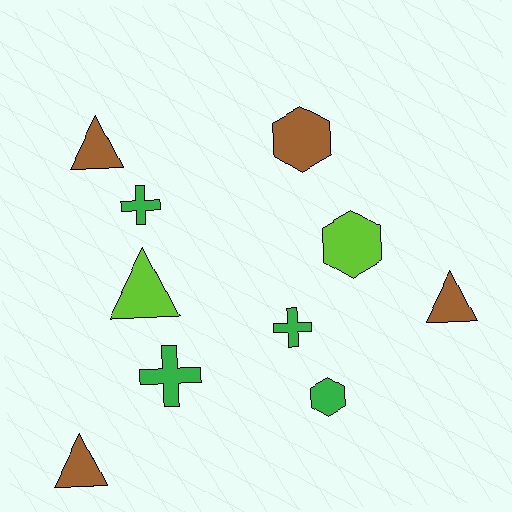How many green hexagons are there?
There is 1 green hexagon.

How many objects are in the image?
There are 10 objects.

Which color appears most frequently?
Green, with 4 objects.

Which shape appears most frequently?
Triangle, with 4 objects.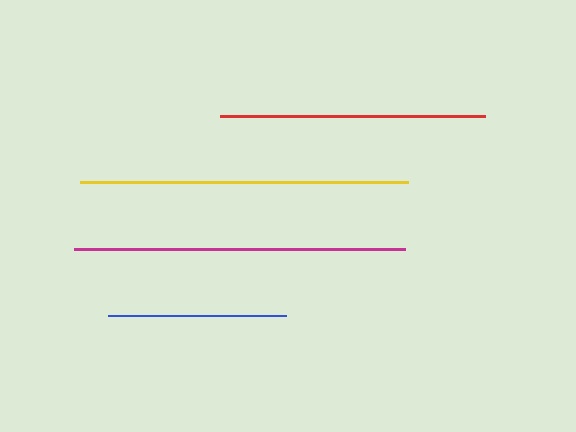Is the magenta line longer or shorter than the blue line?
The magenta line is longer than the blue line.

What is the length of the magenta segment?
The magenta segment is approximately 332 pixels long.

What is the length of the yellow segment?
The yellow segment is approximately 328 pixels long.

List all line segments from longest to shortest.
From longest to shortest: magenta, yellow, red, blue.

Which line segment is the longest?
The magenta line is the longest at approximately 332 pixels.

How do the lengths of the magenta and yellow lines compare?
The magenta and yellow lines are approximately the same length.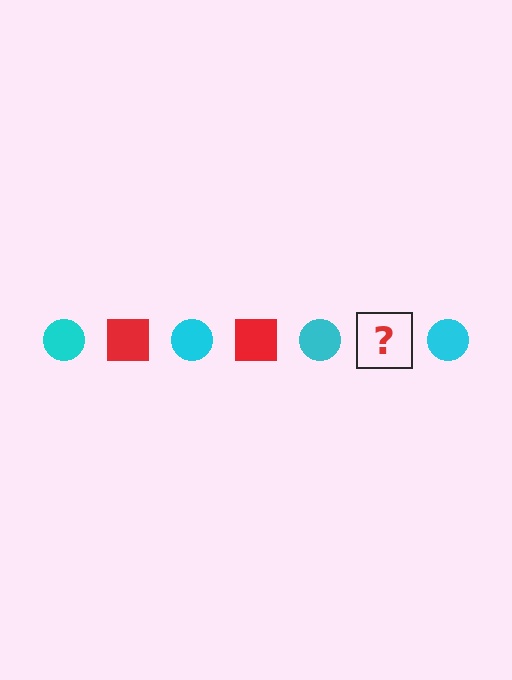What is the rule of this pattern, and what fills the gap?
The rule is that the pattern alternates between cyan circle and red square. The gap should be filled with a red square.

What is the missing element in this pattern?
The missing element is a red square.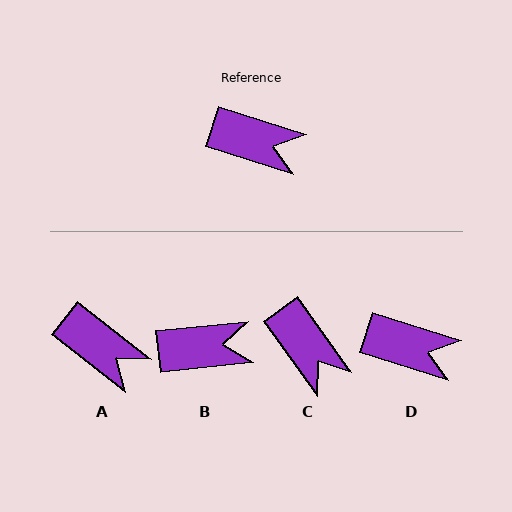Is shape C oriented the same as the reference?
No, it is off by about 36 degrees.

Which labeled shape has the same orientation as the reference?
D.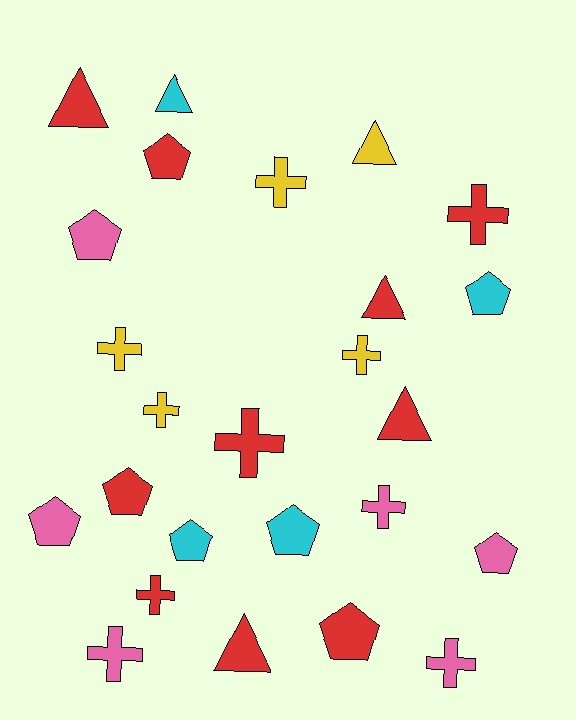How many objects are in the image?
There are 25 objects.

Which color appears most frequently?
Red, with 10 objects.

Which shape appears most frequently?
Cross, with 10 objects.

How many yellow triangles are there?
There is 1 yellow triangle.